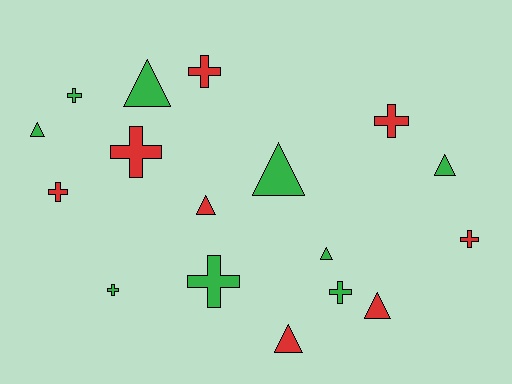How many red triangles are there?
There are 3 red triangles.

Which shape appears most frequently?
Cross, with 9 objects.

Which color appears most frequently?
Green, with 9 objects.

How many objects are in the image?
There are 17 objects.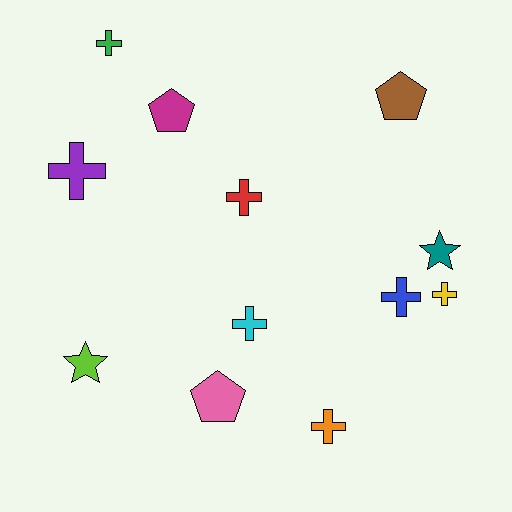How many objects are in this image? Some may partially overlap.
There are 12 objects.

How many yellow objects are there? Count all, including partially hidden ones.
There is 1 yellow object.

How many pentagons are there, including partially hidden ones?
There are 3 pentagons.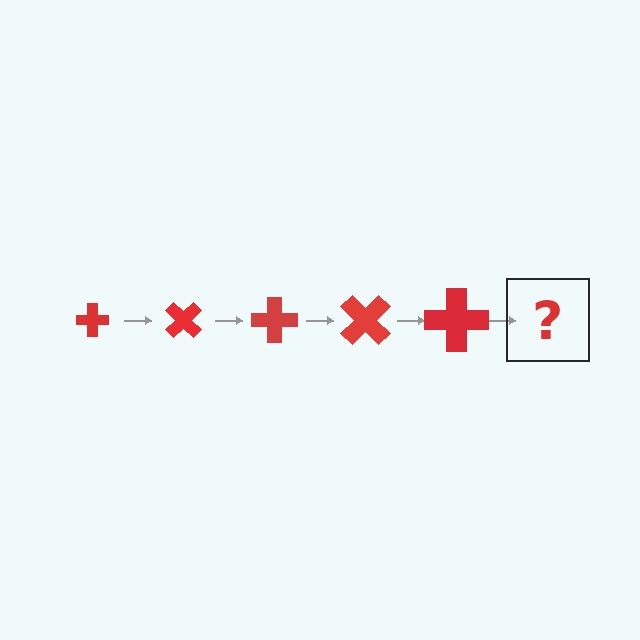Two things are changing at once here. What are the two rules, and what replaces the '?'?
The two rules are that the cross grows larger each step and it rotates 45 degrees each step. The '?' should be a cross, larger than the previous one and rotated 225 degrees from the start.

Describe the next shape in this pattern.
It should be a cross, larger than the previous one and rotated 225 degrees from the start.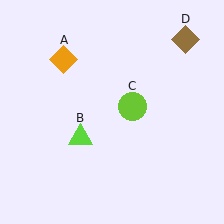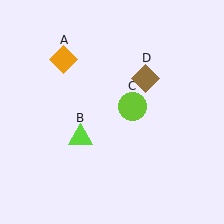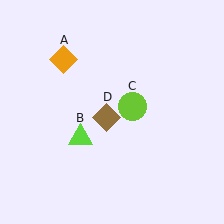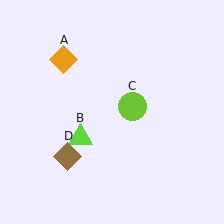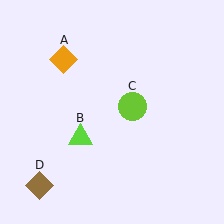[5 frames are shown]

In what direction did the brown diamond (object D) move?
The brown diamond (object D) moved down and to the left.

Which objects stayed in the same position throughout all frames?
Orange diamond (object A) and lime triangle (object B) and lime circle (object C) remained stationary.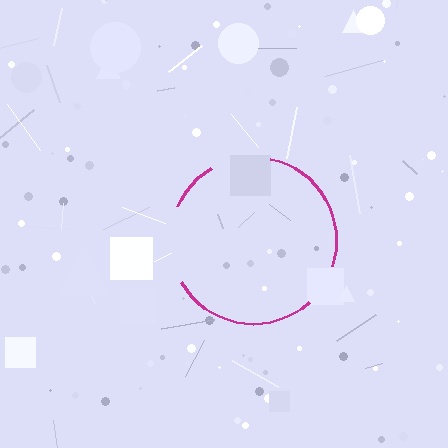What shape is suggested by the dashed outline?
The dashed outline suggests a circle.